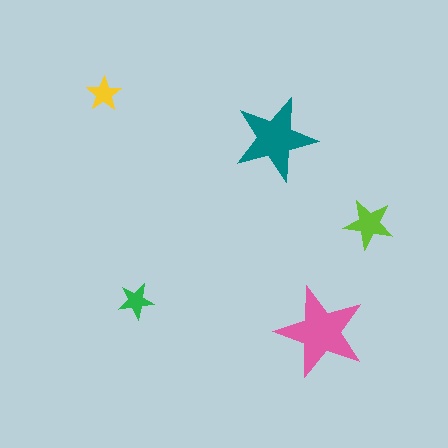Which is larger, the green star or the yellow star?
The green one.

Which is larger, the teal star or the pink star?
The pink one.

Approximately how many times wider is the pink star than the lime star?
About 2 times wider.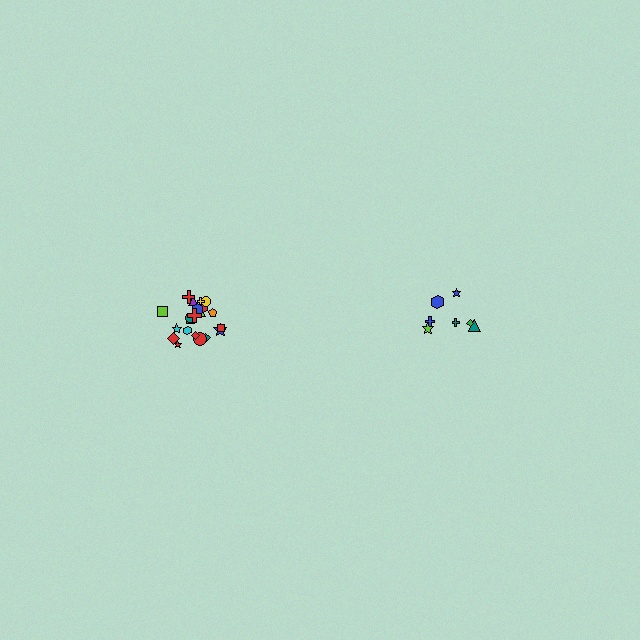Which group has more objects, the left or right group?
The left group.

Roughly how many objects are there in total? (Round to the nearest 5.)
Roughly 30 objects in total.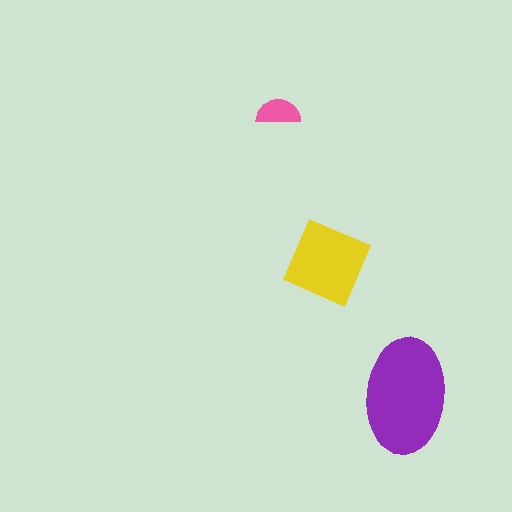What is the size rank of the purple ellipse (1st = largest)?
1st.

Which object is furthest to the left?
The pink semicircle is leftmost.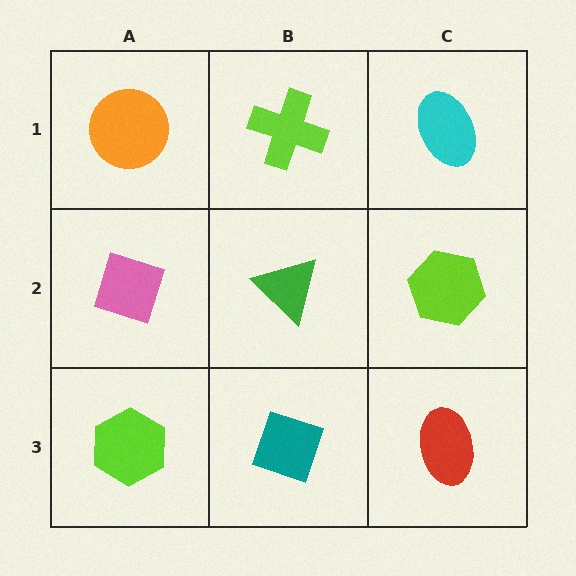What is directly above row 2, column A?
An orange circle.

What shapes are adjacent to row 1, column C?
A lime hexagon (row 2, column C), a lime cross (row 1, column B).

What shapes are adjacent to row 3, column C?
A lime hexagon (row 2, column C), a teal diamond (row 3, column B).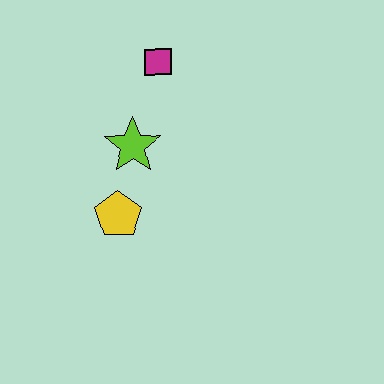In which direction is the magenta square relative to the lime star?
The magenta square is above the lime star.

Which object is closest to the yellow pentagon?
The lime star is closest to the yellow pentagon.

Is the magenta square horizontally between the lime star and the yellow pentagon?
No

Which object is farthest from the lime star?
The magenta square is farthest from the lime star.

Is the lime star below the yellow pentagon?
No